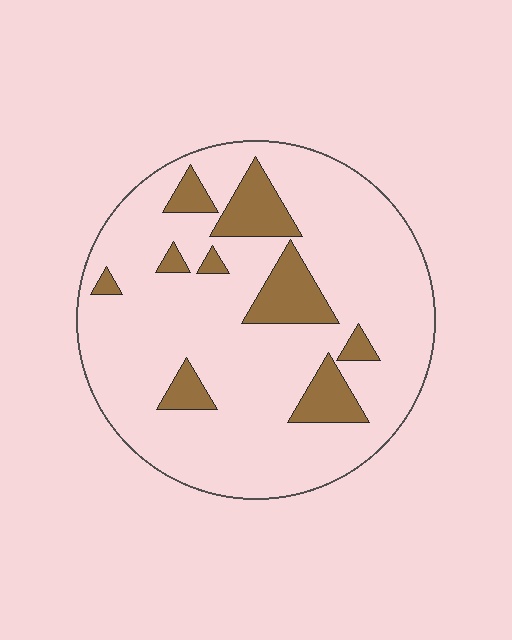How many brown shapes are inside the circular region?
9.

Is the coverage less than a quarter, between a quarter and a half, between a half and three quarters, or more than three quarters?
Less than a quarter.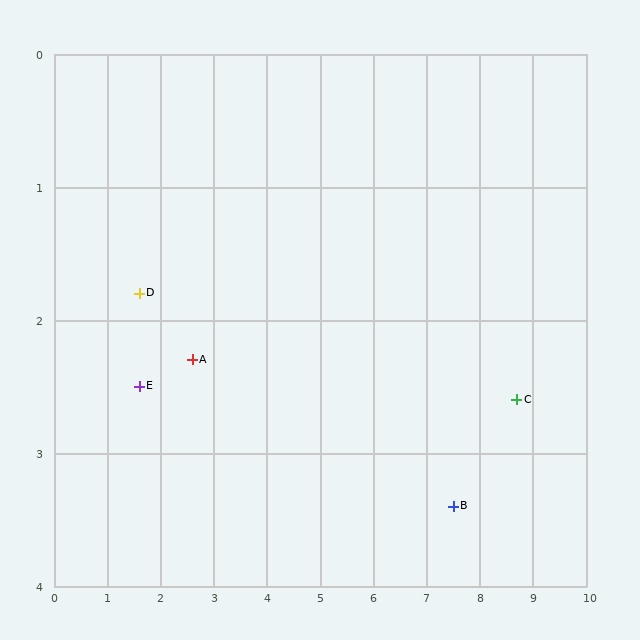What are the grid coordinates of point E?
Point E is at approximately (1.6, 2.5).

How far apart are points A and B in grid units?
Points A and B are about 5.0 grid units apart.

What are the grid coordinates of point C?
Point C is at approximately (8.7, 2.6).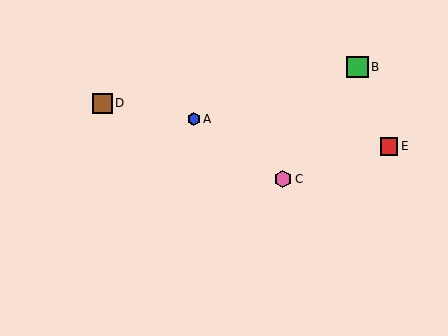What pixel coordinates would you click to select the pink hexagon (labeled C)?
Click at (283, 179) to select the pink hexagon C.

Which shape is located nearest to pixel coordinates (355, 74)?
The green square (labeled B) at (358, 67) is nearest to that location.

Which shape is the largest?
The green square (labeled B) is the largest.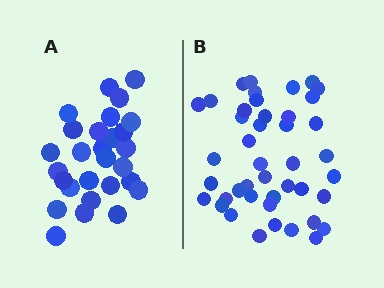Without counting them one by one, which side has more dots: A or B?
Region B (the right region) has more dots.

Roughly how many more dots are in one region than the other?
Region B has approximately 15 more dots than region A.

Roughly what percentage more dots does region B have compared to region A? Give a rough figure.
About 55% more.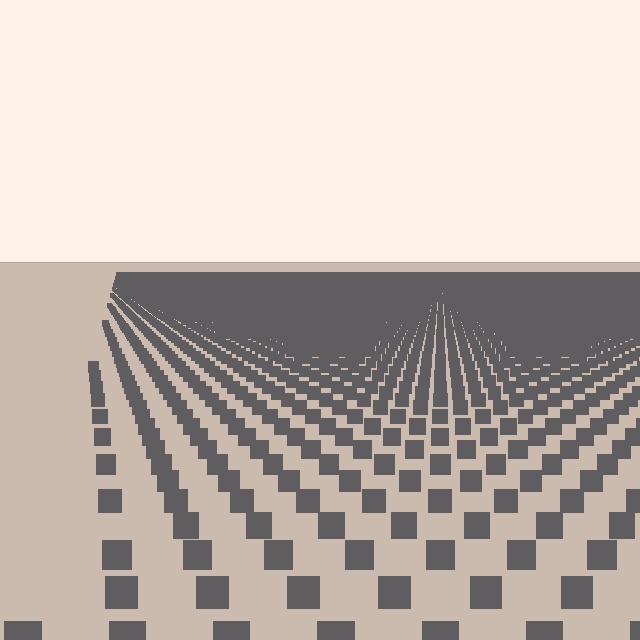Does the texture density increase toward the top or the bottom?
Density increases toward the top.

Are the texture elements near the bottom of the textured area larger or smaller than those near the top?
Larger. Near the bottom, elements are closer to the viewer and appear at a bigger on-screen size.